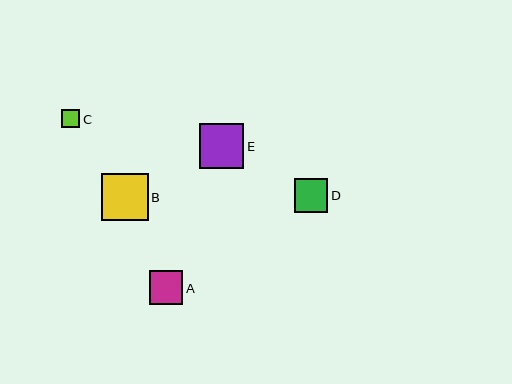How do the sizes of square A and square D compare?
Square A and square D are approximately the same size.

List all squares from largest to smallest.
From largest to smallest: B, E, A, D, C.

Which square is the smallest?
Square C is the smallest with a size of approximately 18 pixels.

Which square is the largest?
Square B is the largest with a size of approximately 47 pixels.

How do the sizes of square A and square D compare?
Square A and square D are approximately the same size.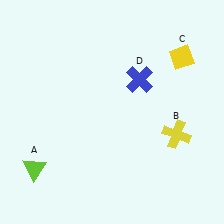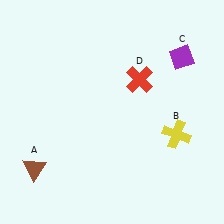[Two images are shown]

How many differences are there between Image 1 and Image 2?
There are 3 differences between the two images.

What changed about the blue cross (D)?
In Image 1, D is blue. In Image 2, it changed to red.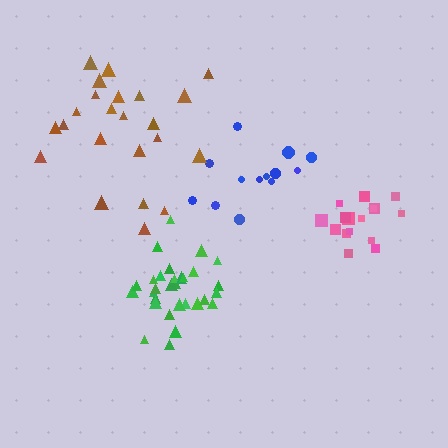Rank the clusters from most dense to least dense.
green, pink, blue, brown.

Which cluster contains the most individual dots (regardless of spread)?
Green (31).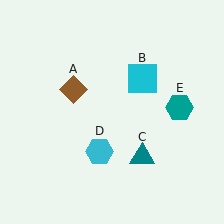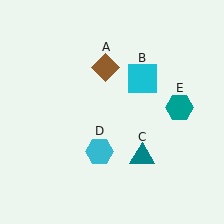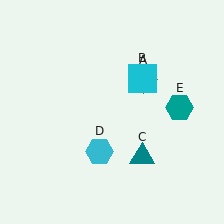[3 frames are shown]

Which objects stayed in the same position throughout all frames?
Cyan square (object B) and teal triangle (object C) and cyan hexagon (object D) and teal hexagon (object E) remained stationary.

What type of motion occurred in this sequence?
The brown diamond (object A) rotated clockwise around the center of the scene.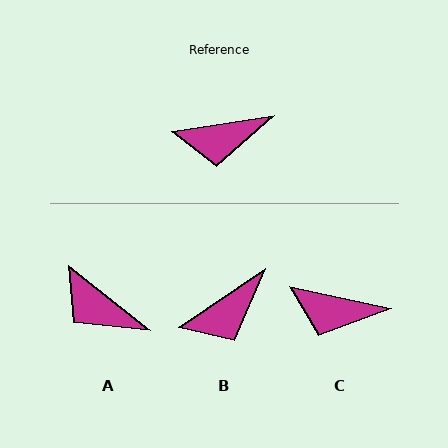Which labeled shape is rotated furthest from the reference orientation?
A, about 47 degrees away.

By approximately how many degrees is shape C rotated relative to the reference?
Approximately 21 degrees clockwise.